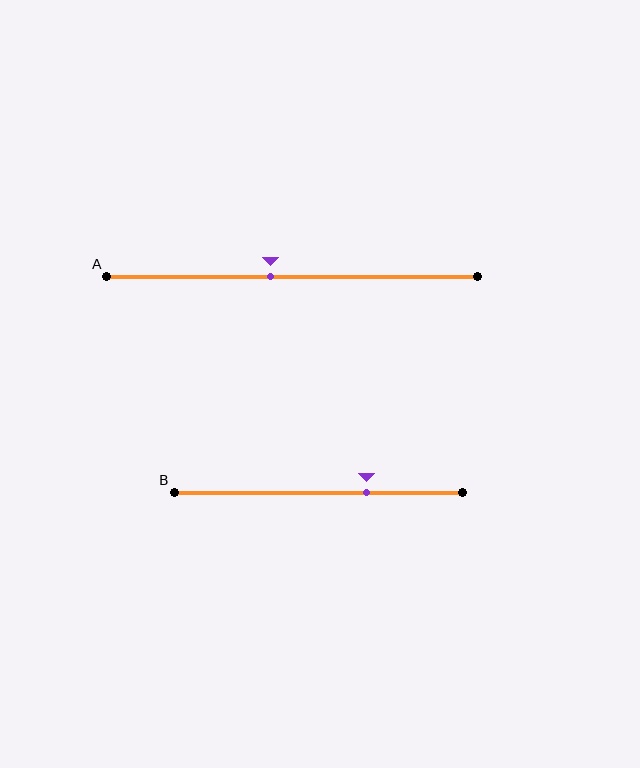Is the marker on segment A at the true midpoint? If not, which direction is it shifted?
No, the marker on segment A is shifted to the left by about 6% of the segment length.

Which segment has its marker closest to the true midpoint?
Segment A has its marker closest to the true midpoint.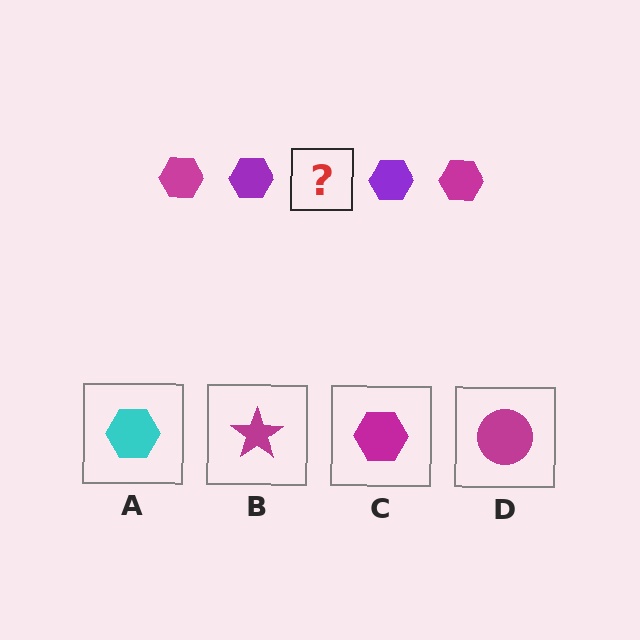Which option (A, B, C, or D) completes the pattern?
C.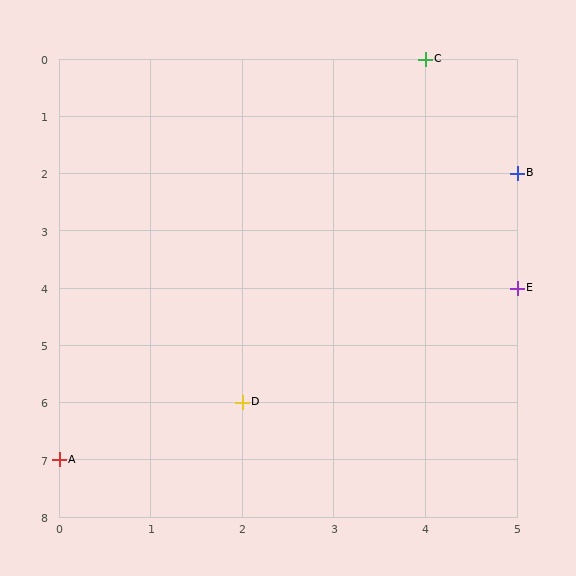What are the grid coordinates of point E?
Point E is at grid coordinates (5, 4).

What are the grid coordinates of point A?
Point A is at grid coordinates (0, 7).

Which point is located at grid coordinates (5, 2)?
Point B is at (5, 2).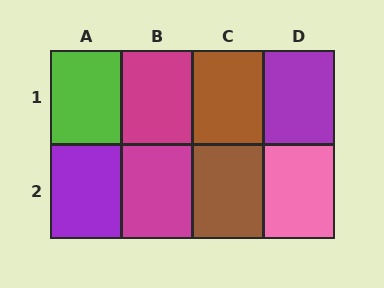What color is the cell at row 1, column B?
Magenta.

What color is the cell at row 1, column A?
Lime.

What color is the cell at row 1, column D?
Purple.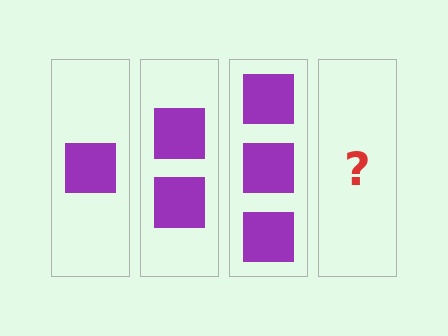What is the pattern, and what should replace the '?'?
The pattern is that each step adds one more square. The '?' should be 4 squares.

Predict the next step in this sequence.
The next step is 4 squares.